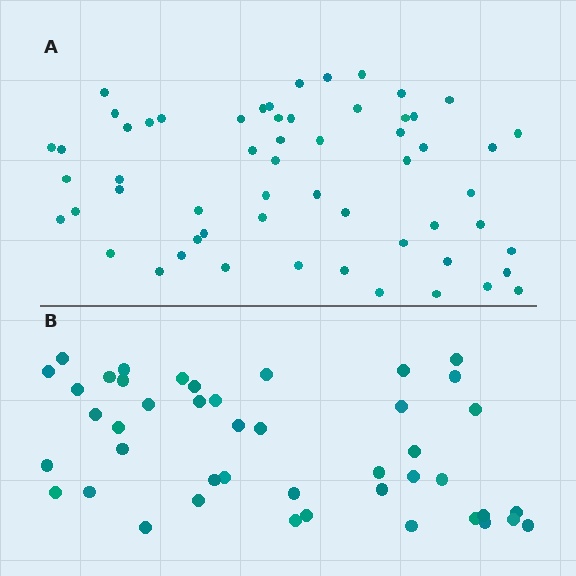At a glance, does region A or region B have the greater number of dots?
Region A (the top region) has more dots.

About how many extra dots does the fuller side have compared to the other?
Region A has approximately 15 more dots than region B.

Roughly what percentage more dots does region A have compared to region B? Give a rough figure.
About 30% more.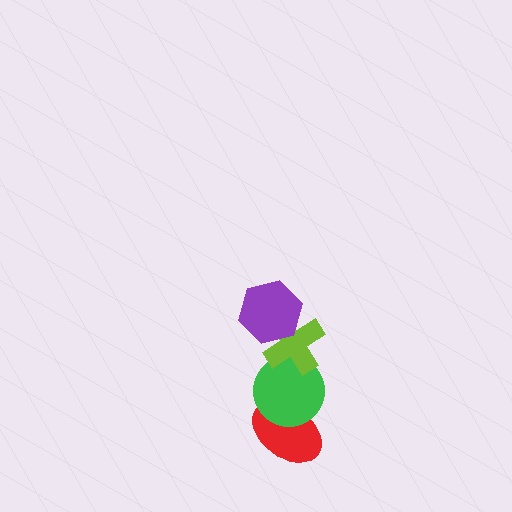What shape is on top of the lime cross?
The purple hexagon is on top of the lime cross.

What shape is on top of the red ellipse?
The green circle is on top of the red ellipse.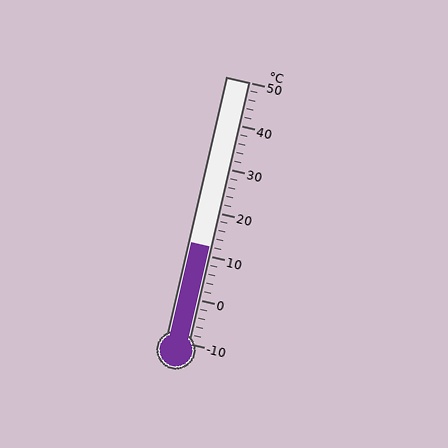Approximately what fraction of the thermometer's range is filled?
The thermometer is filled to approximately 35% of its range.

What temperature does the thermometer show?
The thermometer shows approximately 12°C.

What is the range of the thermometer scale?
The thermometer scale ranges from -10°C to 50°C.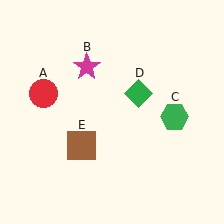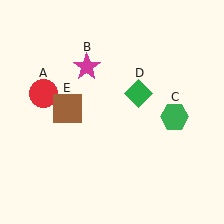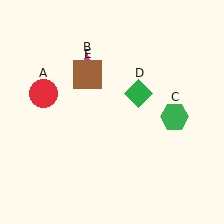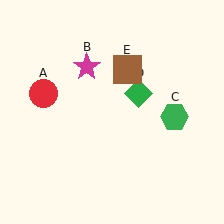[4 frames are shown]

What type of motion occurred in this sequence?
The brown square (object E) rotated clockwise around the center of the scene.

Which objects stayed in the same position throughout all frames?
Red circle (object A) and magenta star (object B) and green hexagon (object C) and green diamond (object D) remained stationary.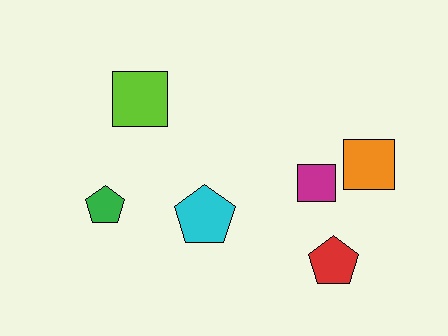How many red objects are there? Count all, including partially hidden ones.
There is 1 red object.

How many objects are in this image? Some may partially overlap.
There are 6 objects.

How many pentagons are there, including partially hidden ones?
There are 3 pentagons.